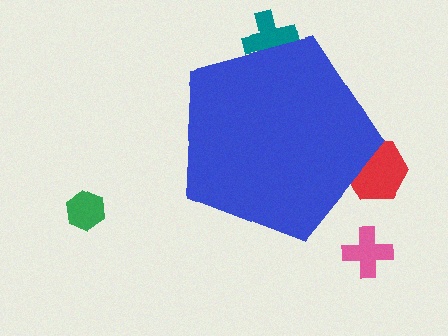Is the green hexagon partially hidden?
No, the green hexagon is fully visible.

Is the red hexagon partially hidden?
Yes, the red hexagon is partially hidden behind the blue pentagon.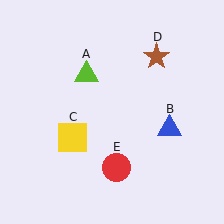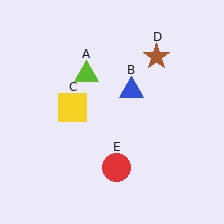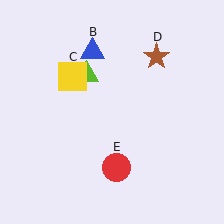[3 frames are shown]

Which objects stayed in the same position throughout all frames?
Lime triangle (object A) and brown star (object D) and red circle (object E) remained stationary.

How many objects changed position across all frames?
2 objects changed position: blue triangle (object B), yellow square (object C).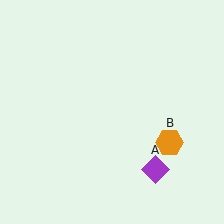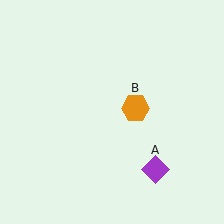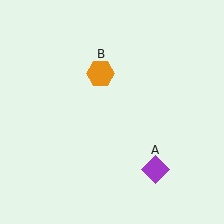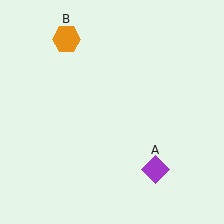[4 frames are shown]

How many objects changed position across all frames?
1 object changed position: orange hexagon (object B).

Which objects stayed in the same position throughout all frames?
Purple diamond (object A) remained stationary.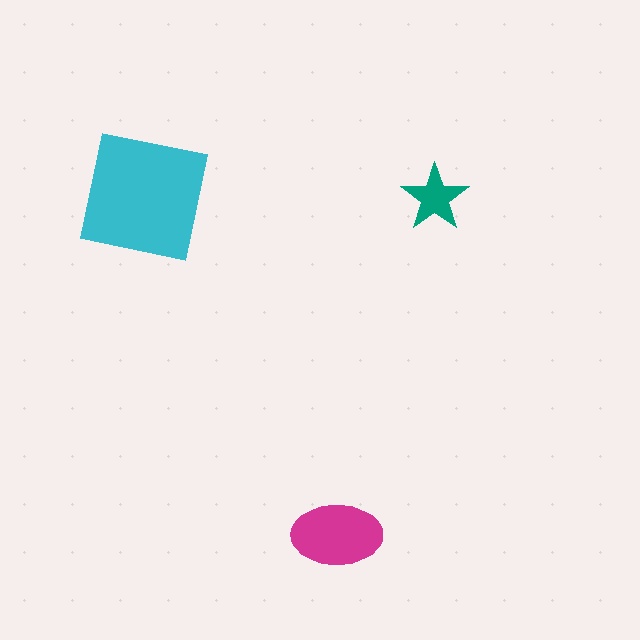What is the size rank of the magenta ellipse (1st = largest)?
2nd.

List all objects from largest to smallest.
The cyan square, the magenta ellipse, the teal star.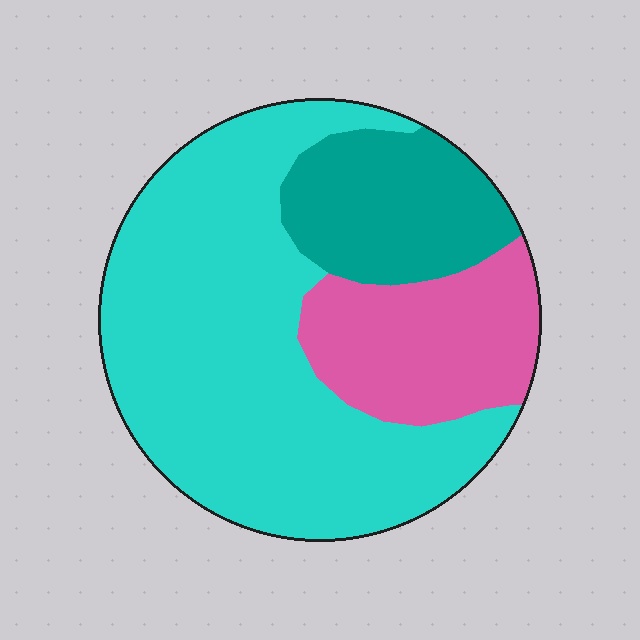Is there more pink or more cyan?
Cyan.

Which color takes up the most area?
Cyan, at roughly 60%.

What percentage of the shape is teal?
Teal takes up between a sixth and a third of the shape.